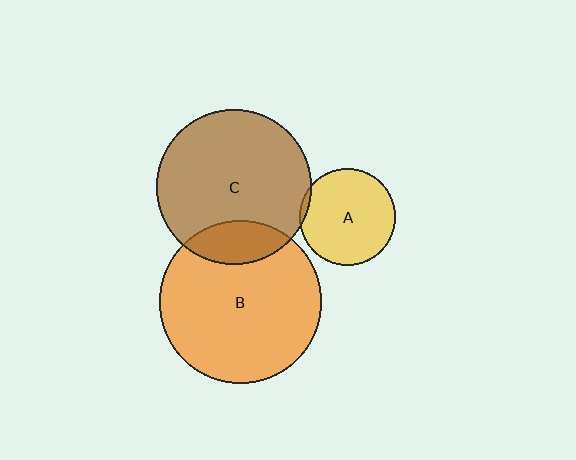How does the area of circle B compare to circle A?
Approximately 2.8 times.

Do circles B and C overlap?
Yes.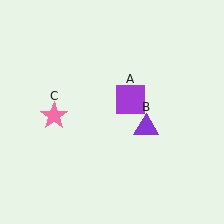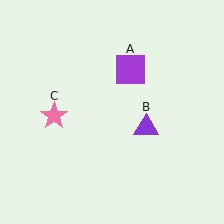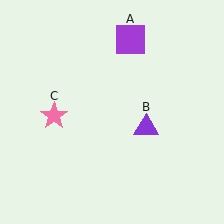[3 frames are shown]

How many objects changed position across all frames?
1 object changed position: purple square (object A).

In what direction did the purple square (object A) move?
The purple square (object A) moved up.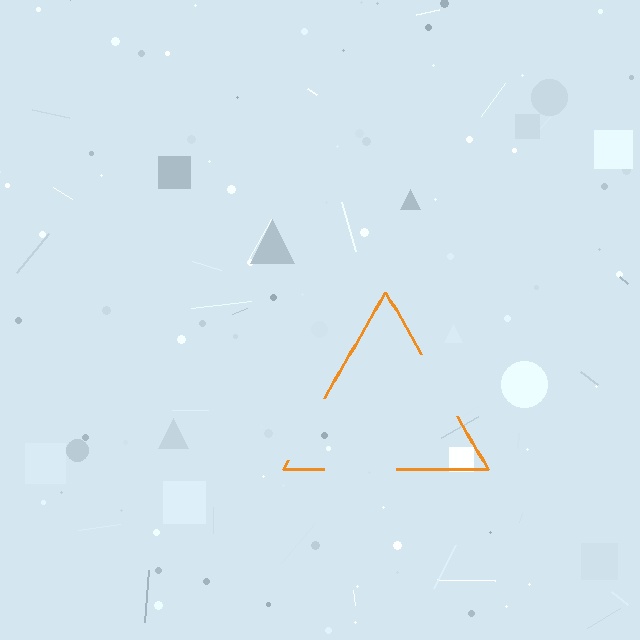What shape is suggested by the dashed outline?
The dashed outline suggests a triangle.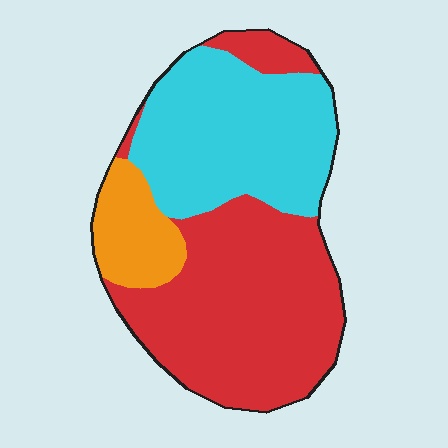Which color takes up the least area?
Orange, at roughly 10%.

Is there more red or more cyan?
Red.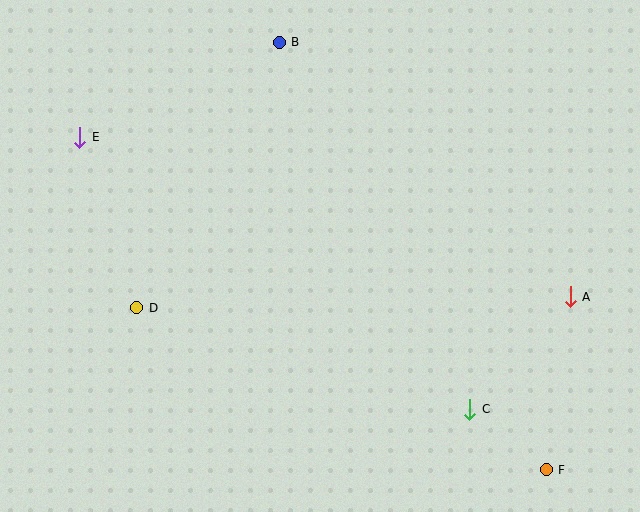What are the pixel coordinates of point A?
Point A is at (570, 297).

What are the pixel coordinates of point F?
Point F is at (546, 470).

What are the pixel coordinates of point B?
Point B is at (279, 42).